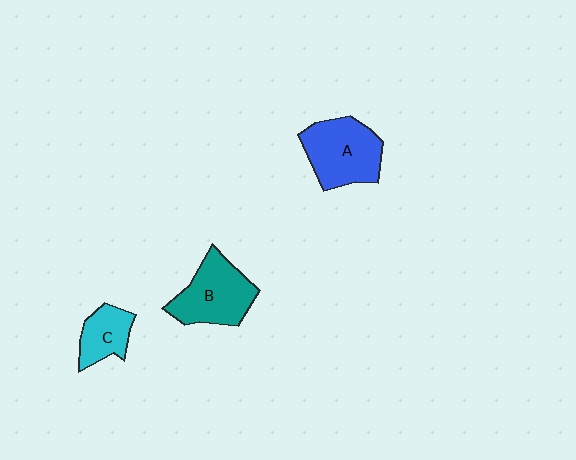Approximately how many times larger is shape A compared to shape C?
Approximately 1.8 times.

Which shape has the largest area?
Shape A (blue).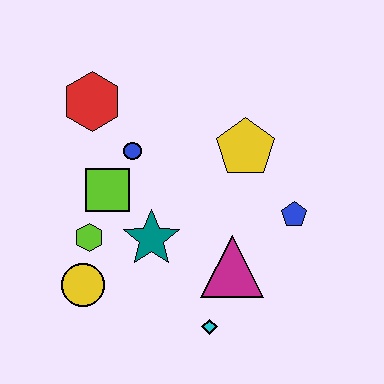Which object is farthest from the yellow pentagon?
The yellow circle is farthest from the yellow pentagon.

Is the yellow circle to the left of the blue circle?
Yes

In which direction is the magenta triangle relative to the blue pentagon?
The magenta triangle is to the left of the blue pentagon.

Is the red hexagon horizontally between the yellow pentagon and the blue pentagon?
No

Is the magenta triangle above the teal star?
No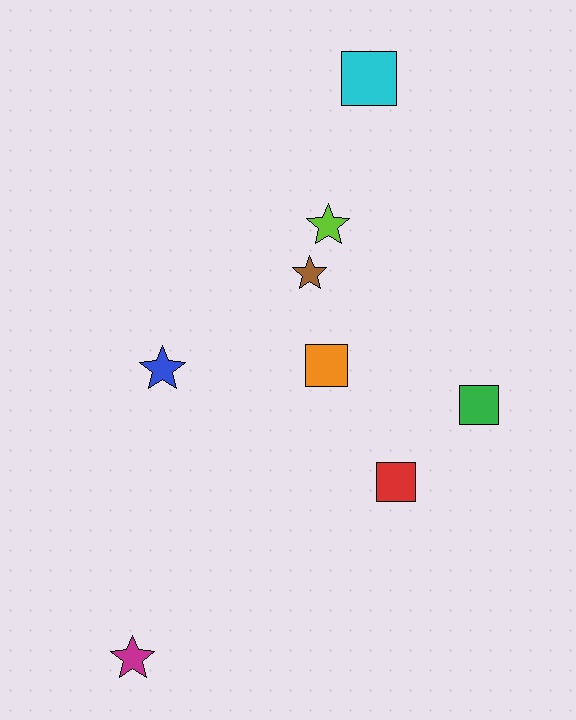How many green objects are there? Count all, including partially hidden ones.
There is 1 green object.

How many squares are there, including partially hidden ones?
There are 4 squares.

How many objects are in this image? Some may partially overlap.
There are 8 objects.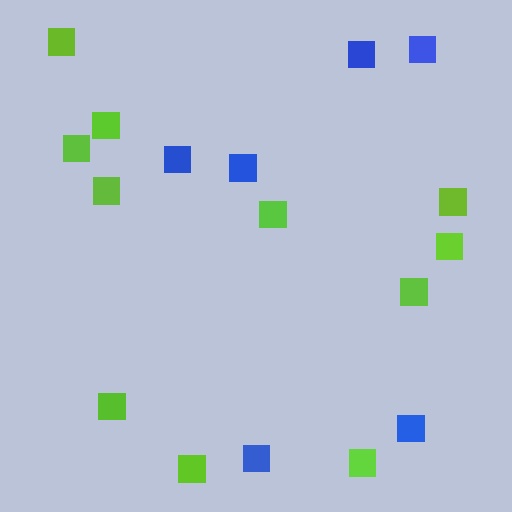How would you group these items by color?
There are 2 groups: one group of blue squares (6) and one group of lime squares (11).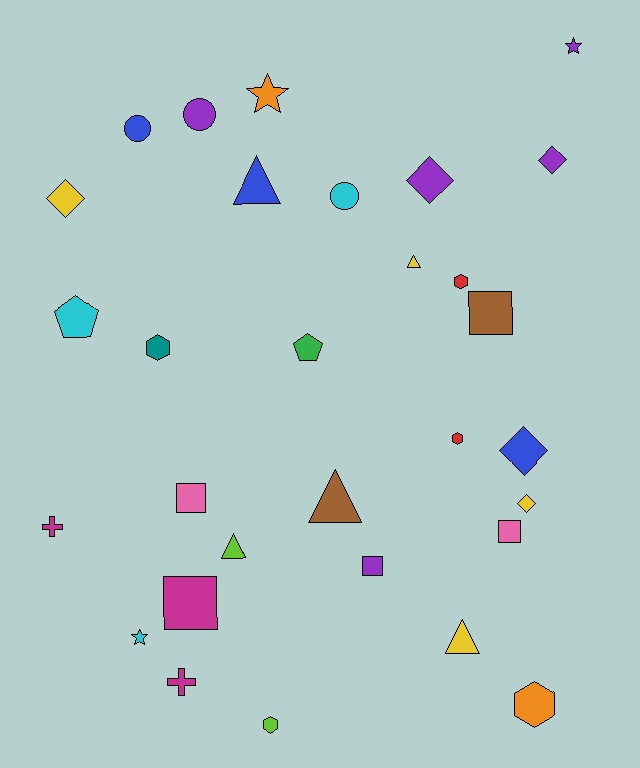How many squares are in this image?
There are 5 squares.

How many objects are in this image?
There are 30 objects.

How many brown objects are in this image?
There are 2 brown objects.